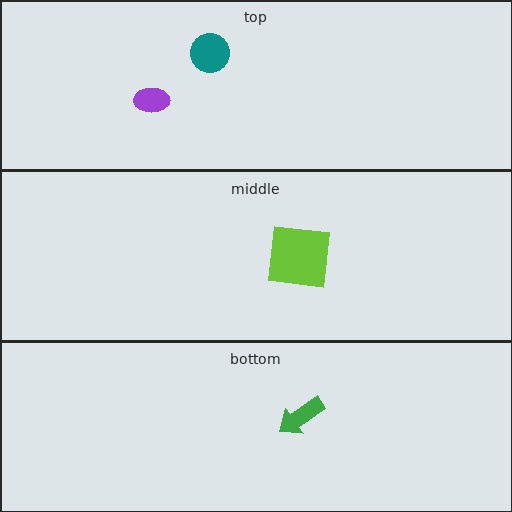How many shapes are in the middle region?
1.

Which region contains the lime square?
The middle region.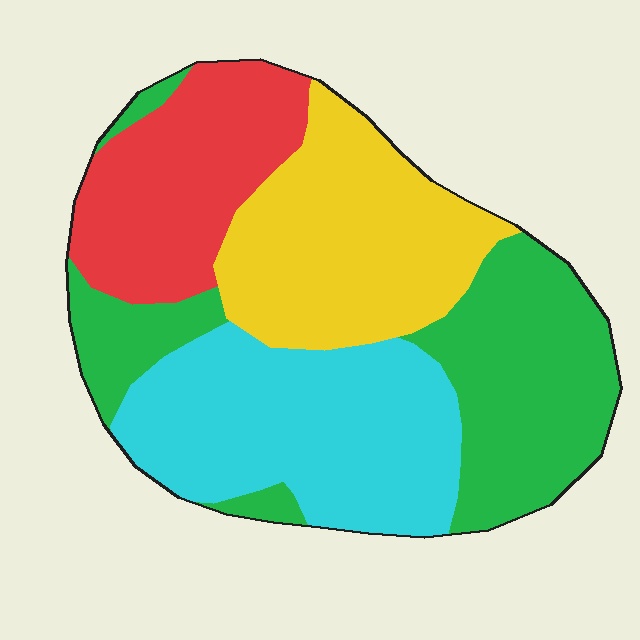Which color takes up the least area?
Red, at roughly 20%.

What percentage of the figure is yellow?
Yellow covers roughly 25% of the figure.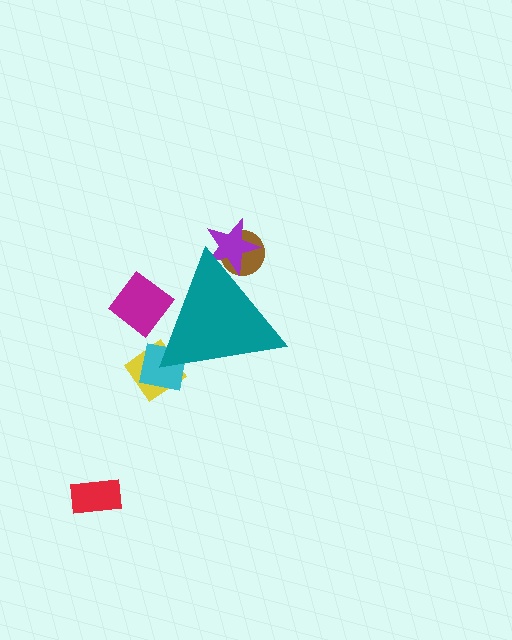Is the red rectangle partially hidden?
No, the red rectangle is fully visible.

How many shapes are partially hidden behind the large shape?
5 shapes are partially hidden.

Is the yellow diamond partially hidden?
Yes, the yellow diamond is partially hidden behind the teal triangle.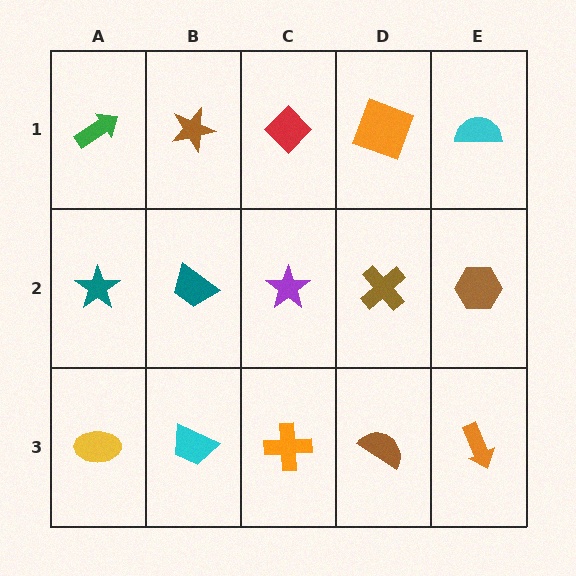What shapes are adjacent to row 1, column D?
A brown cross (row 2, column D), a red diamond (row 1, column C), a cyan semicircle (row 1, column E).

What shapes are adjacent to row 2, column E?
A cyan semicircle (row 1, column E), an orange arrow (row 3, column E), a brown cross (row 2, column D).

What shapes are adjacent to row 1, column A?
A teal star (row 2, column A), a brown star (row 1, column B).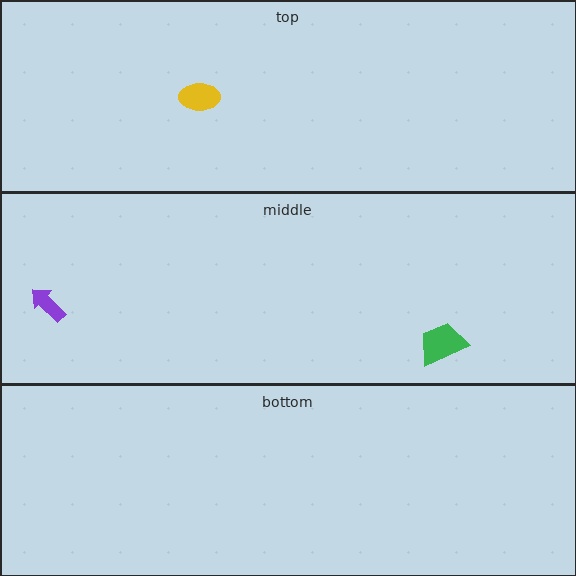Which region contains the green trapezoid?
The middle region.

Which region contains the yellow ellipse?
The top region.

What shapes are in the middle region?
The purple arrow, the green trapezoid.